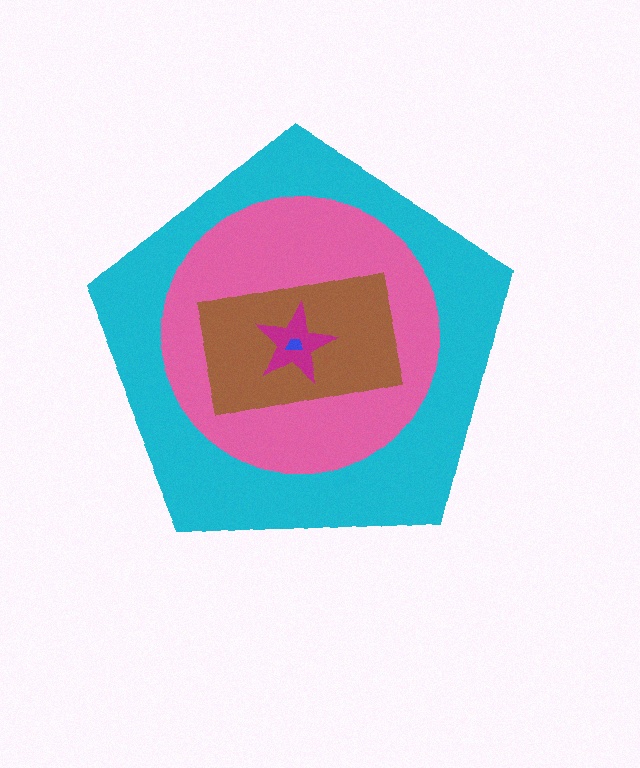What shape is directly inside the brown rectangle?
The magenta star.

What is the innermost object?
The blue trapezoid.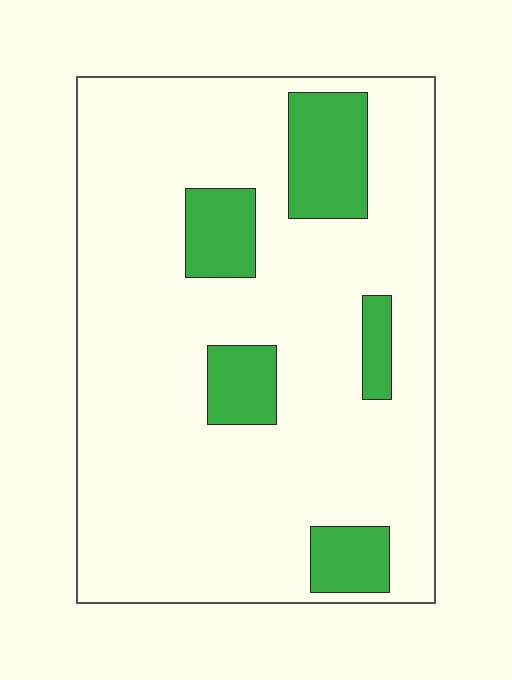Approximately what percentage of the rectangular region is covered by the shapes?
Approximately 15%.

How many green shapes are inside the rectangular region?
5.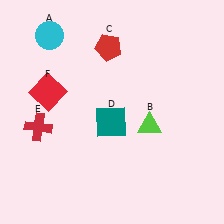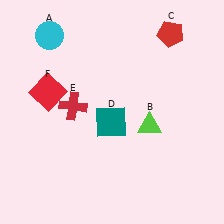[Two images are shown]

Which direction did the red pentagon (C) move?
The red pentagon (C) moved right.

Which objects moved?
The objects that moved are: the red pentagon (C), the red cross (E).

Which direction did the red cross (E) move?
The red cross (E) moved right.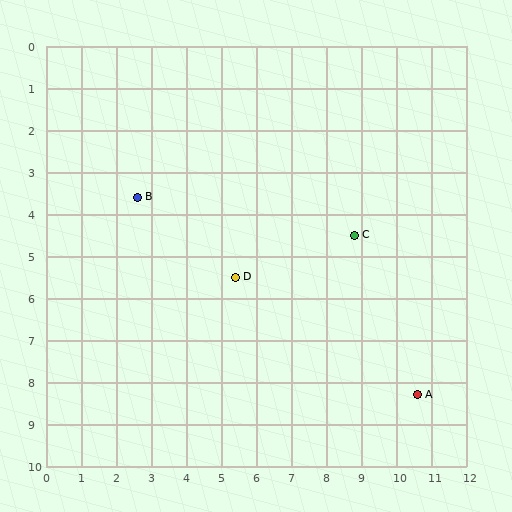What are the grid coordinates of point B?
Point B is at approximately (2.6, 3.6).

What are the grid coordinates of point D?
Point D is at approximately (5.4, 5.5).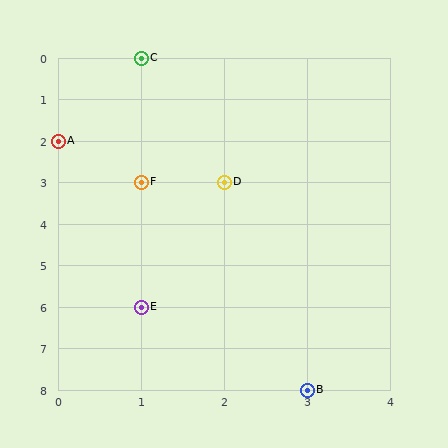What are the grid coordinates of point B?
Point B is at grid coordinates (3, 8).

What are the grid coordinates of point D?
Point D is at grid coordinates (2, 3).